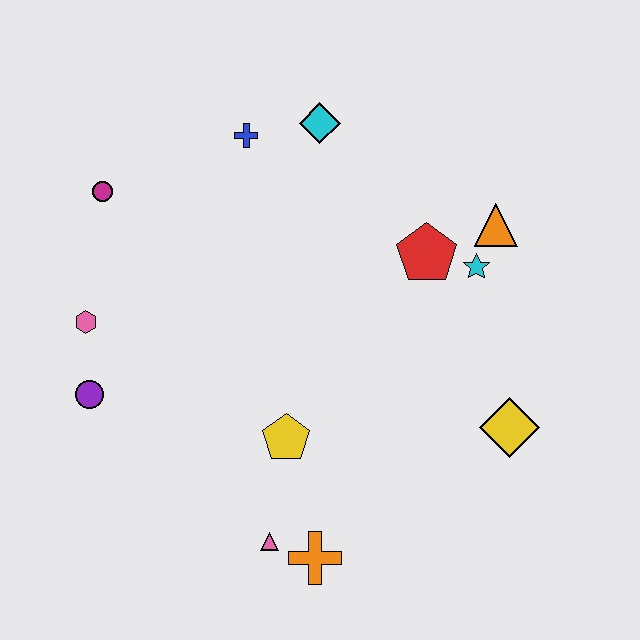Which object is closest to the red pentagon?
The cyan star is closest to the red pentagon.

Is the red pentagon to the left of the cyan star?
Yes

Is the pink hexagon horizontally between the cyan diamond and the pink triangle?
No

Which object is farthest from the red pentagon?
The purple circle is farthest from the red pentagon.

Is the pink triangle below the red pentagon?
Yes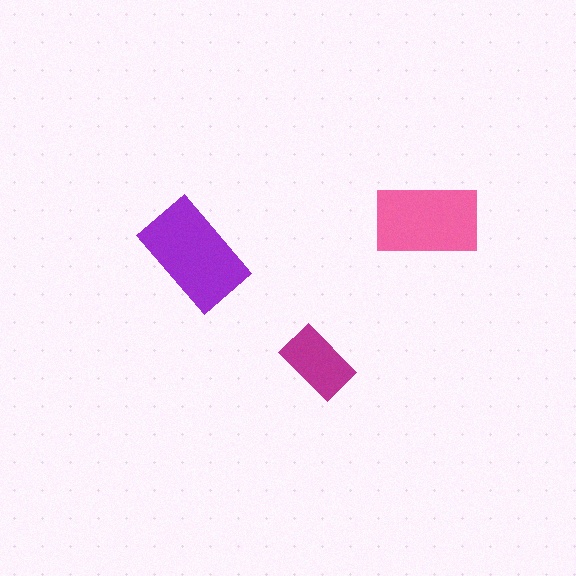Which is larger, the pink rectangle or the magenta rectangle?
The pink one.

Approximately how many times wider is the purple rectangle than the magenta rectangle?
About 1.5 times wider.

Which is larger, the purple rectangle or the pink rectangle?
The purple one.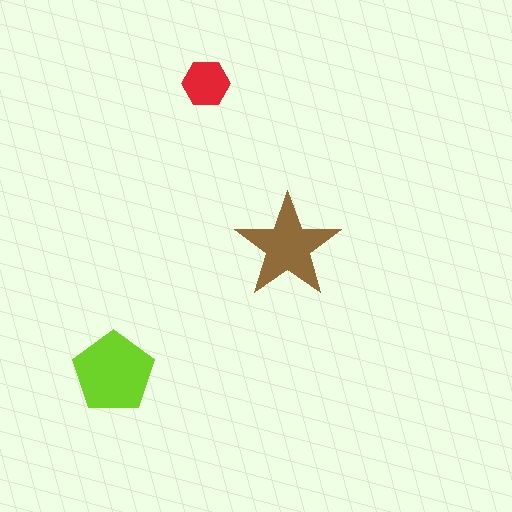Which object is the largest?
The lime pentagon.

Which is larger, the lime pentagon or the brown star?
The lime pentagon.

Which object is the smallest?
The red hexagon.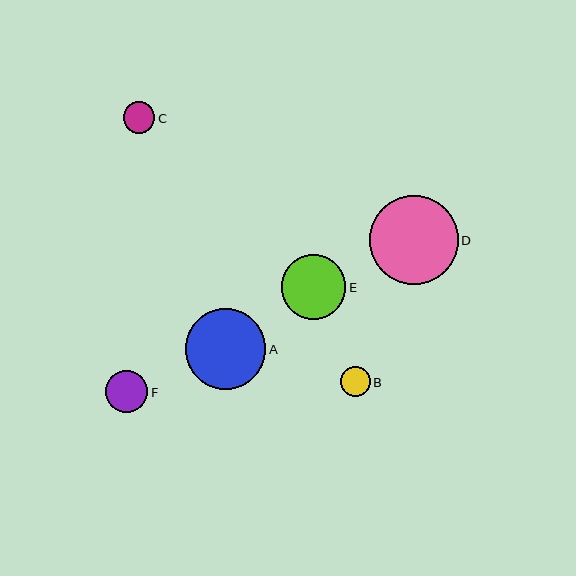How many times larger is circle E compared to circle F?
Circle E is approximately 1.5 times the size of circle F.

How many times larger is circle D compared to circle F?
Circle D is approximately 2.1 times the size of circle F.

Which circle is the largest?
Circle D is the largest with a size of approximately 89 pixels.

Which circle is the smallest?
Circle B is the smallest with a size of approximately 30 pixels.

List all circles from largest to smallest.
From largest to smallest: D, A, E, F, C, B.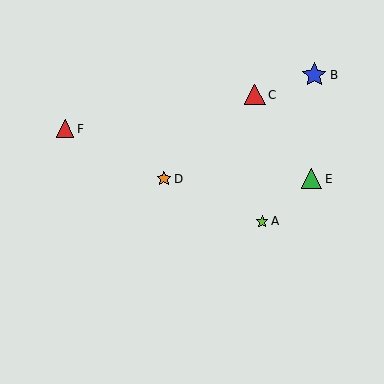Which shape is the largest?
The blue star (labeled B) is the largest.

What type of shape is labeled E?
Shape E is a green triangle.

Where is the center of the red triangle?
The center of the red triangle is at (65, 129).